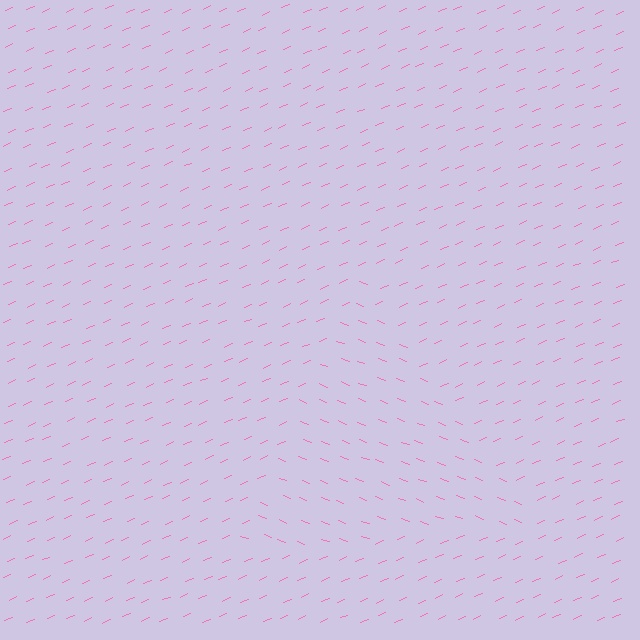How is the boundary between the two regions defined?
The boundary is defined purely by a change in line orientation (approximately 45 degrees difference). All lines are the same color and thickness.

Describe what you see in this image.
The image is filled with small pink line segments. A triangle region in the image has lines oriented differently from the surrounding lines, creating a visible texture boundary.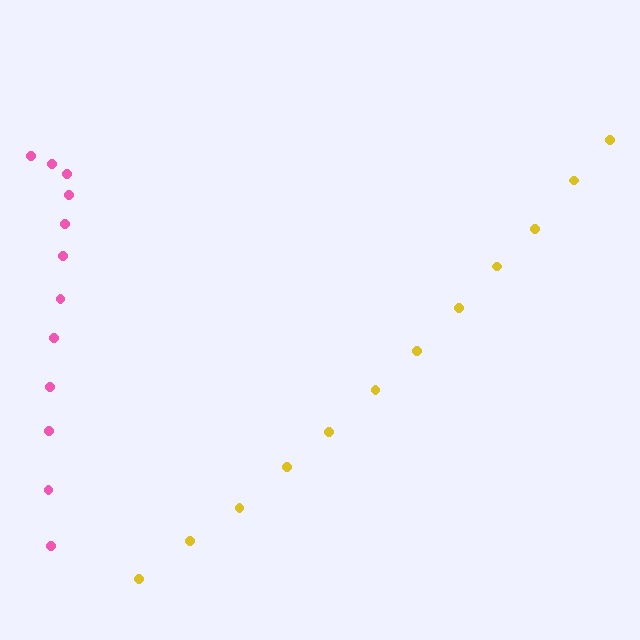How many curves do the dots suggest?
There are 2 distinct paths.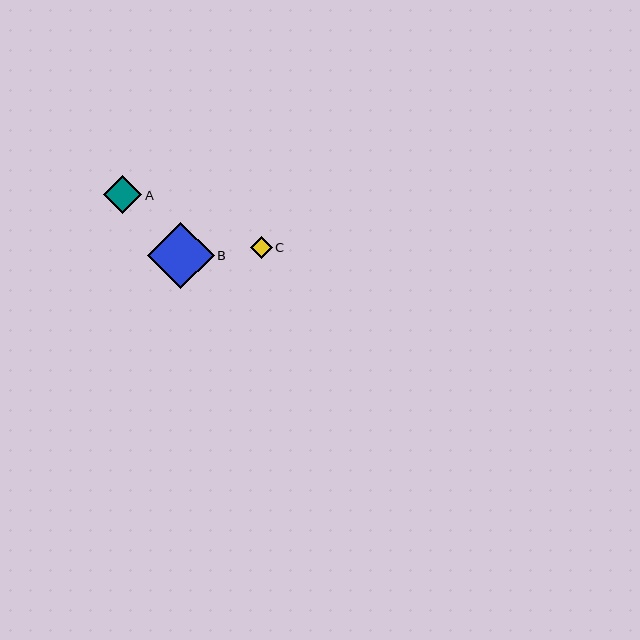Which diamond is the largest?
Diamond B is the largest with a size of approximately 67 pixels.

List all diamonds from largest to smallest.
From largest to smallest: B, A, C.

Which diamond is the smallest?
Diamond C is the smallest with a size of approximately 22 pixels.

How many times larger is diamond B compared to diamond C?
Diamond B is approximately 3.0 times the size of diamond C.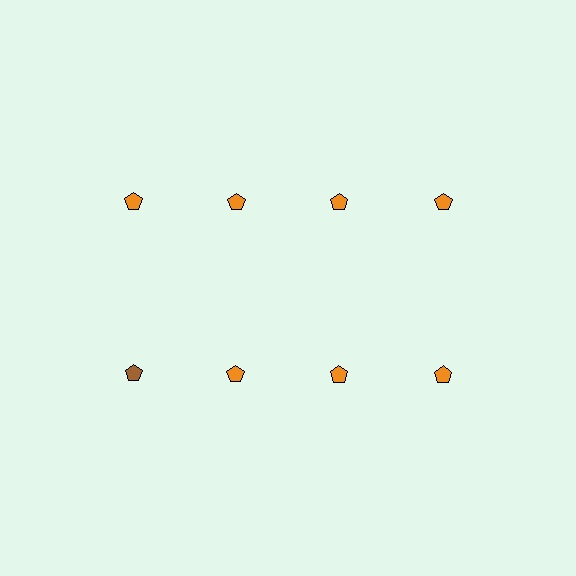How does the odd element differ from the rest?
It has a different color: brown instead of orange.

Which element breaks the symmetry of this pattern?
The brown pentagon in the second row, leftmost column breaks the symmetry. All other shapes are orange pentagons.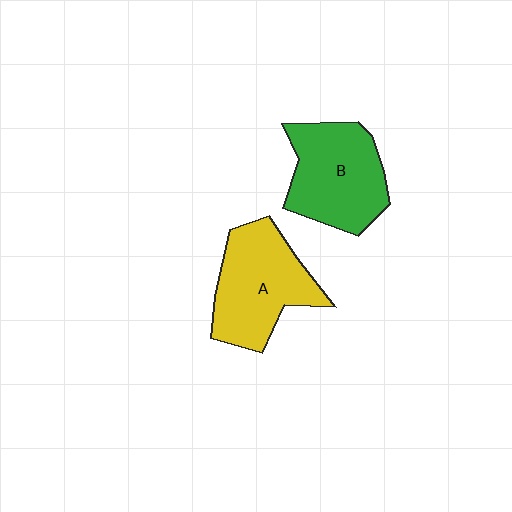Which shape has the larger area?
Shape A (yellow).